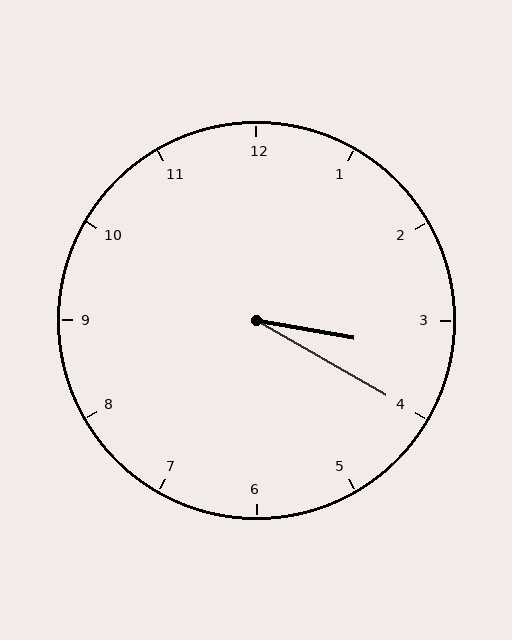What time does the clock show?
3:20.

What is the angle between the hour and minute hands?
Approximately 20 degrees.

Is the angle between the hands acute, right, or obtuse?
It is acute.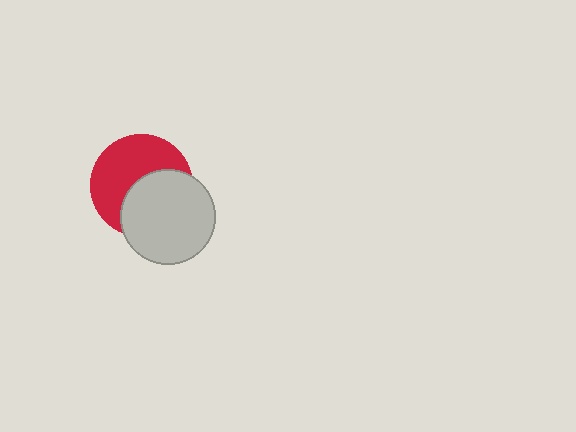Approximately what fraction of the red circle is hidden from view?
Roughly 46% of the red circle is hidden behind the light gray circle.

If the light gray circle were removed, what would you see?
You would see the complete red circle.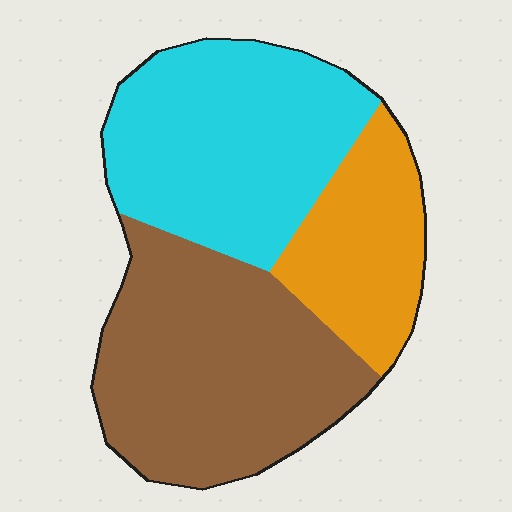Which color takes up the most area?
Brown, at roughly 40%.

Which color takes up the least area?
Orange, at roughly 20%.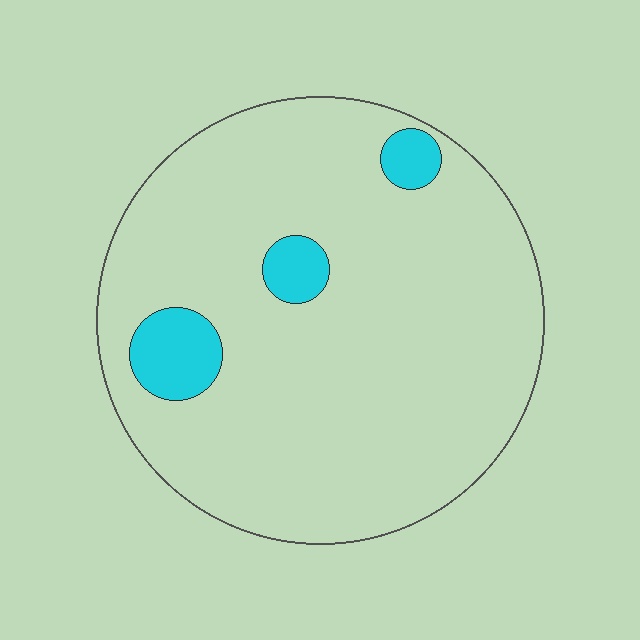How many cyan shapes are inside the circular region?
3.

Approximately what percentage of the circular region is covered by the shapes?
Approximately 10%.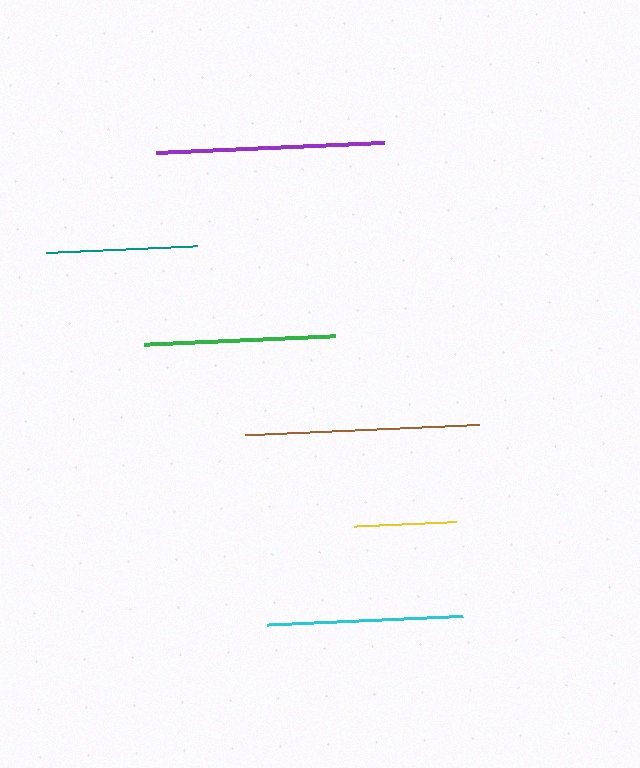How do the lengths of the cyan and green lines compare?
The cyan and green lines are approximately the same length.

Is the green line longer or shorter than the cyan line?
The cyan line is longer than the green line.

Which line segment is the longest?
The brown line is the longest at approximately 234 pixels.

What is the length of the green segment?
The green segment is approximately 191 pixels long.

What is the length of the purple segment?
The purple segment is approximately 229 pixels long.